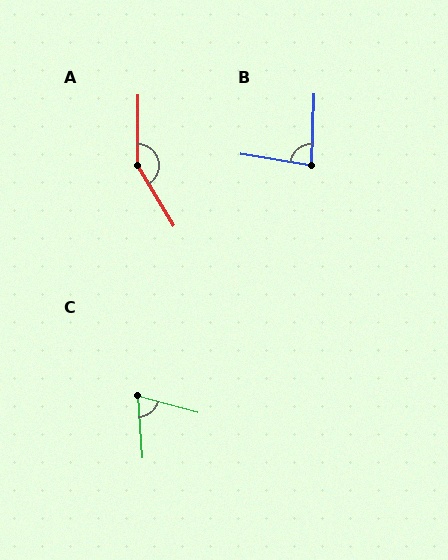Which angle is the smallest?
C, at approximately 70 degrees.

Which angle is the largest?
A, at approximately 148 degrees.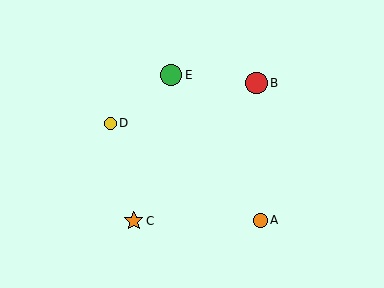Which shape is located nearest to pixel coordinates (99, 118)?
The yellow circle (labeled D) at (110, 123) is nearest to that location.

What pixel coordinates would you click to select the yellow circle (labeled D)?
Click at (110, 123) to select the yellow circle D.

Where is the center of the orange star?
The center of the orange star is at (134, 221).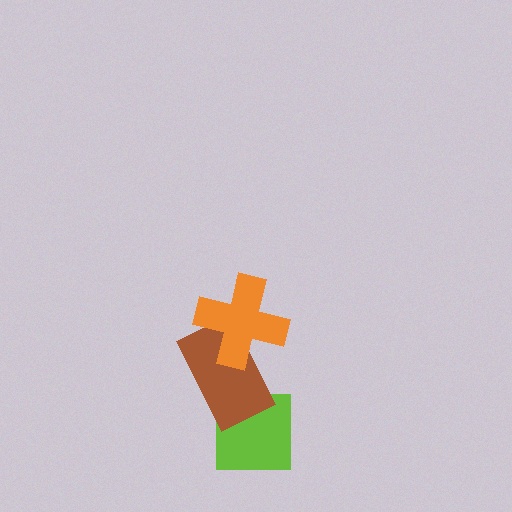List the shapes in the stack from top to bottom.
From top to bottom: the orange cross, the brown rectangle, the lime square.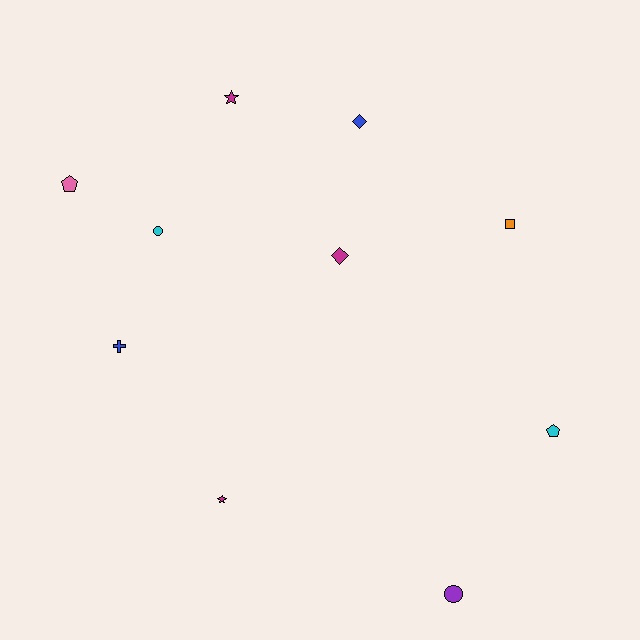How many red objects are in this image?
There are no red objects.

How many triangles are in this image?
There are no triangles.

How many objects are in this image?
There are 10 objects.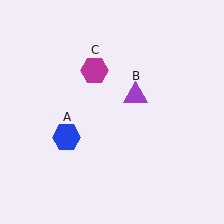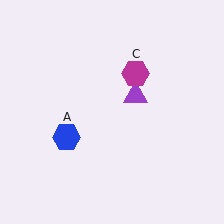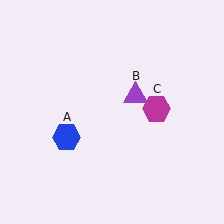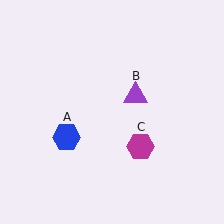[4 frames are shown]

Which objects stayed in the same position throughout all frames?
Blue hexagon (object A) and purple triangle (object B) remained stationary.